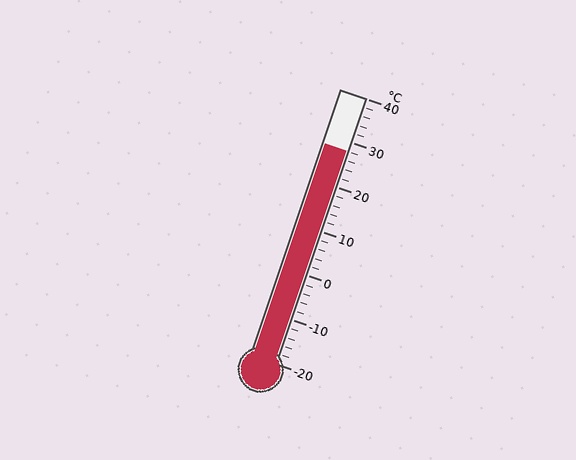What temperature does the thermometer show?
The thermometer shows approximately 28°C.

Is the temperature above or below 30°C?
The temperature is below 30°C.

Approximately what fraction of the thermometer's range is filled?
The thermometer is filled to approximately 80% of its range.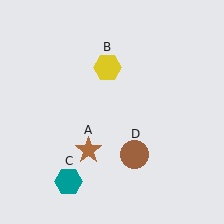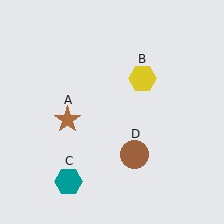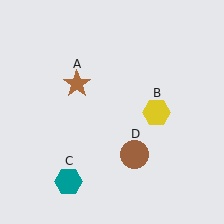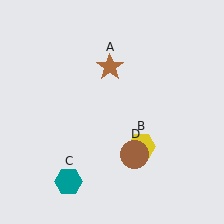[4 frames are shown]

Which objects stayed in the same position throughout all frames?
Teal hexagon (object C) and brown circle (object D) remained stationary.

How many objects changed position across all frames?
2 objects changed position: brown star (object A), yellow hexagon (object B).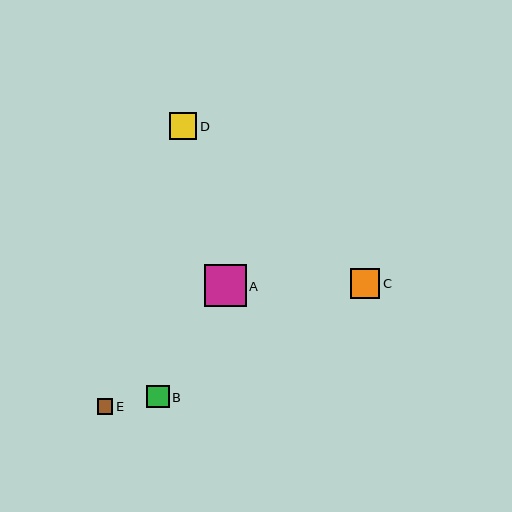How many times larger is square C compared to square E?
Square C is approximately 1.9 times the size of square E.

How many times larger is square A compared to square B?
Square A is approximately 1.8 times the size of square B.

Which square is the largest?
Square A is the largest with a size of approximately 42 pixels.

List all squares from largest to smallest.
From largest to smallest: A, C, D, B, E.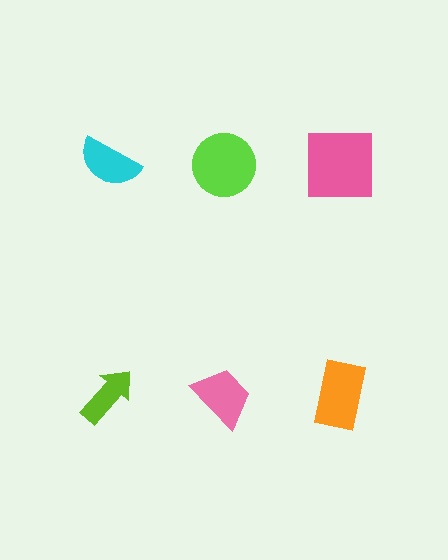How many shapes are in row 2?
3 shapes.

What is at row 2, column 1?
A lime arrow.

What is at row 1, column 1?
A cyan semicircle.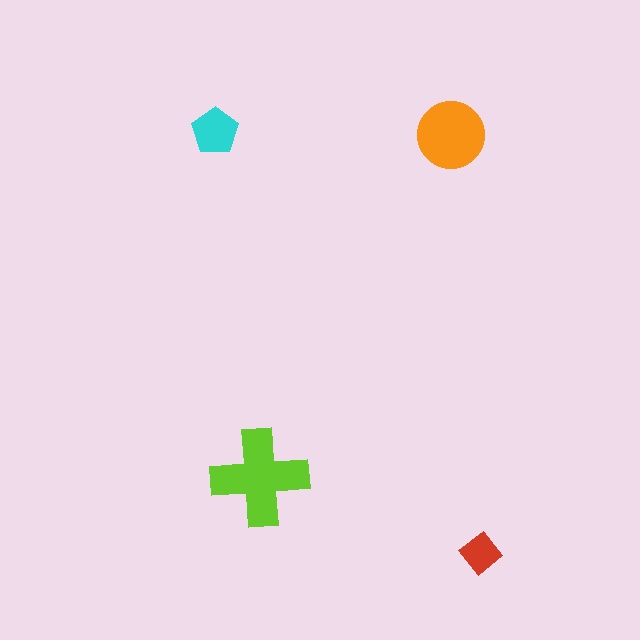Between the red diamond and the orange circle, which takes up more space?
The orange circle.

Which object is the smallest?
The red diamond.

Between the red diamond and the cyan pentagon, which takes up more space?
The cyan pentagon.